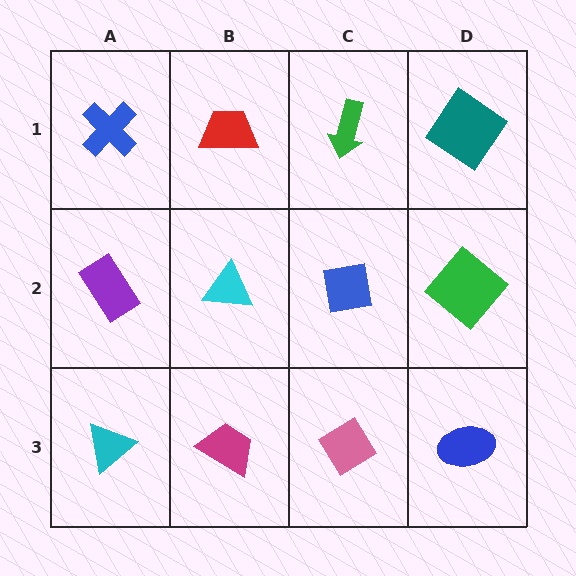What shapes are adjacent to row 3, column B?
A cyan triangle (row 2, column B), a cyan triangle (row 3, column A), a pink diamond (row 3, column C).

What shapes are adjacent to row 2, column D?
A teal diamond (row 1, column D), a blue ellipse (row 3, column D), a blue square (row 2, column C).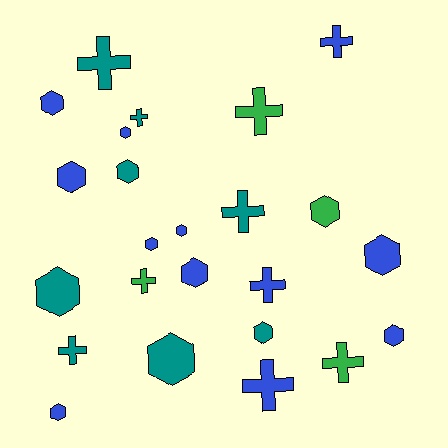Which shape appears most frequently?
Hexagon, with 14 objects.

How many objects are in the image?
There are 24 objects.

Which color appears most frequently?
Blue, with 12 objects.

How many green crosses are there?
There are 3 green crosses.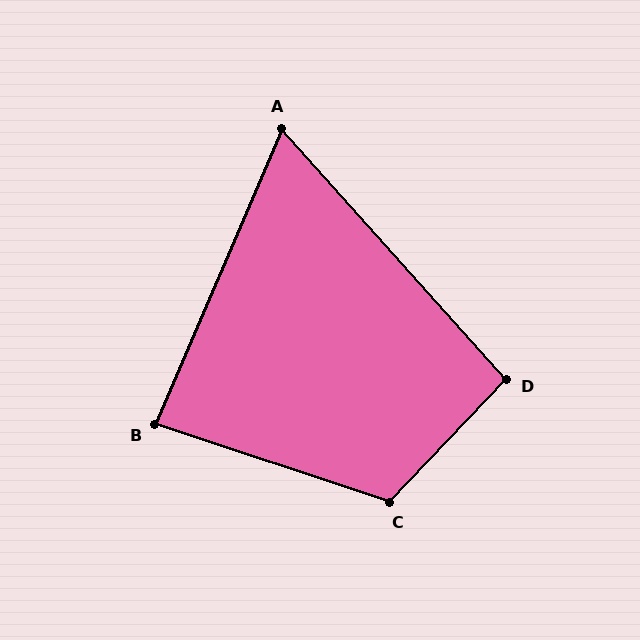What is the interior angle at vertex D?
Approximately 95 degrees (approximately right).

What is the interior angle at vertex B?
Approximately 85 degrees (approximately right).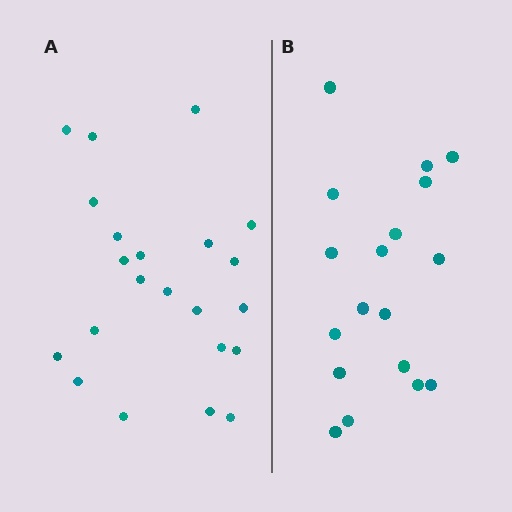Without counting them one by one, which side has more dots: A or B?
Region A (the left region) has more dots.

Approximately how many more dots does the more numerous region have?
Region A has about 4 more dots than region B.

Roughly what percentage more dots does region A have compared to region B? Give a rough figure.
About 20% more.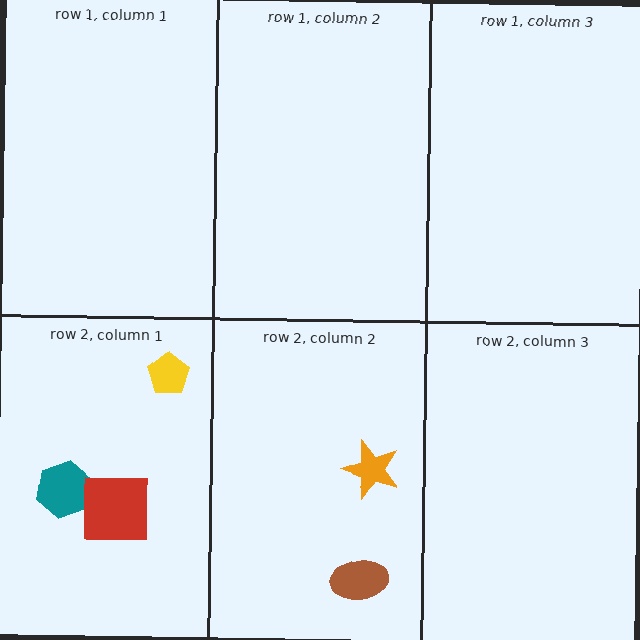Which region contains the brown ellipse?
The row 2, column 2 region.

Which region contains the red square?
The row 2, column 1 region.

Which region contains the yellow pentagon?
The row 2, column 1 region.